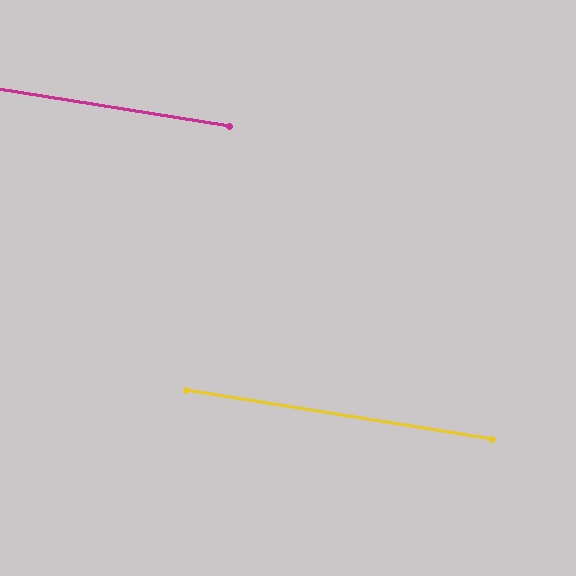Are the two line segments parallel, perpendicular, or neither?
Parallel — their directions differ by only 0.0°.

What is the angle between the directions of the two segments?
Approximately 0 degrees.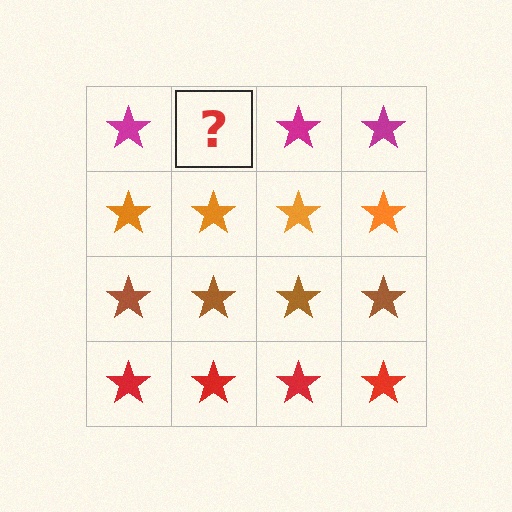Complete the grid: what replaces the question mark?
The question mark should be replaced with a magenta star.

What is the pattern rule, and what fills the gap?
The rule is that each row has a consistent color. The gap should be filled with a magenta star.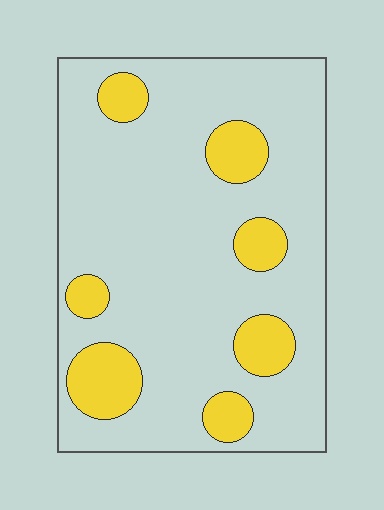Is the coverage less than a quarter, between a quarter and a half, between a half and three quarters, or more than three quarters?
Less than a quarter.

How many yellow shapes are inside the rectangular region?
7.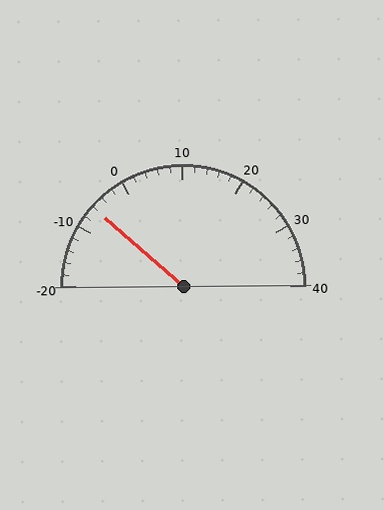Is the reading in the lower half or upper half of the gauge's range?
The reading is in the lower half of the range (-20 to 40).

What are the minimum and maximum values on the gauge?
The gauge ranges from -20 to 40.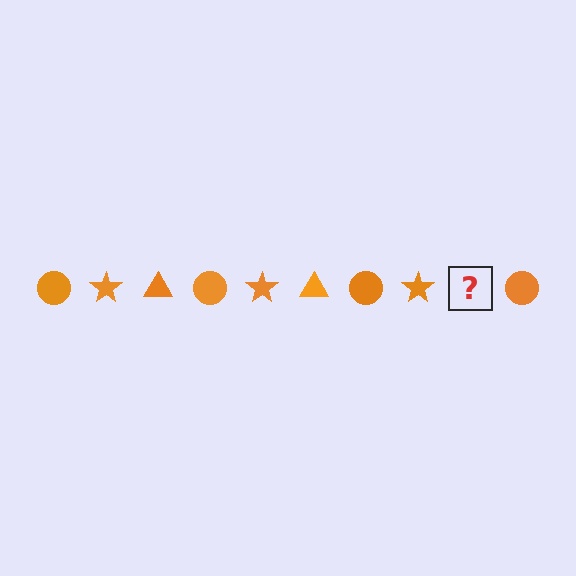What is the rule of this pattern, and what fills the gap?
The rule is that the pattern cycles through circle, star, triangle shapes in orange. The gap should be filled with an orange triangle.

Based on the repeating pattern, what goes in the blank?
The blank should be an orange triangle.